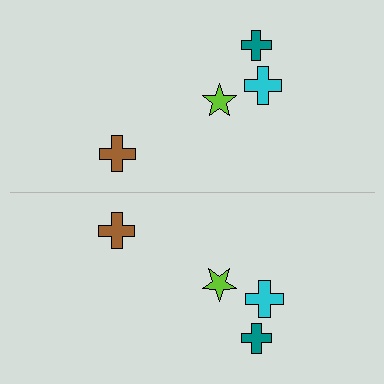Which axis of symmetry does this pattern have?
The pattern has a horizontal axis of symmetry running through the center of the image.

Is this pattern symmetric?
Yes, this pattern has bilateral (reflection) symmetry.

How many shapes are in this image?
There are 8 shapes in this image.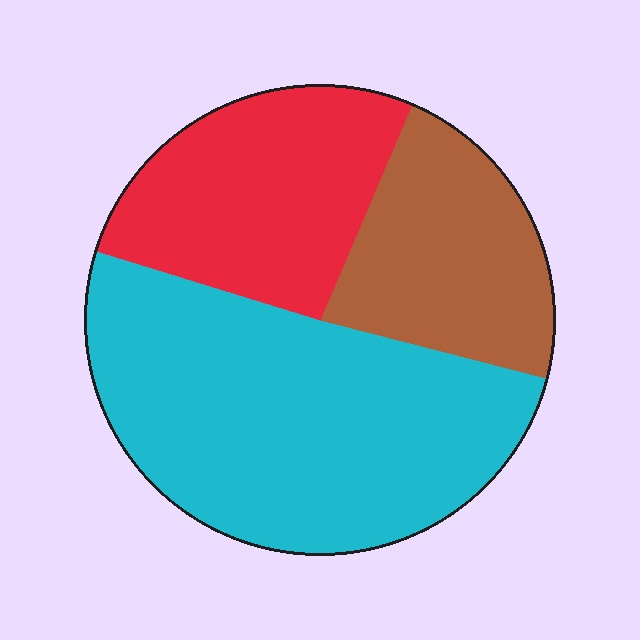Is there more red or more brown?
Red.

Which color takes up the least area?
Brown, at roughly 25%.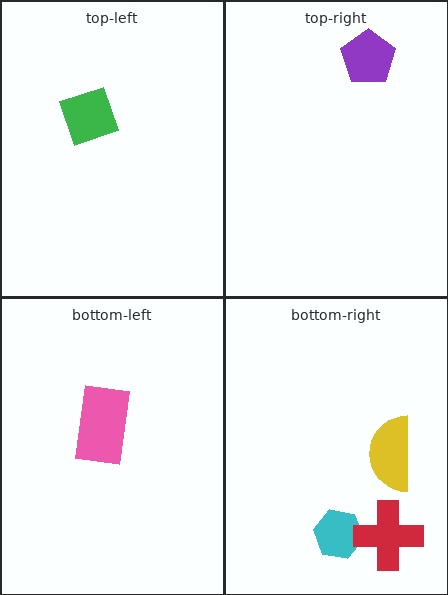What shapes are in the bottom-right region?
The yellow semicircle, the cyan hexagon, the red cross.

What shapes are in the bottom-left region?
The pink rectangle.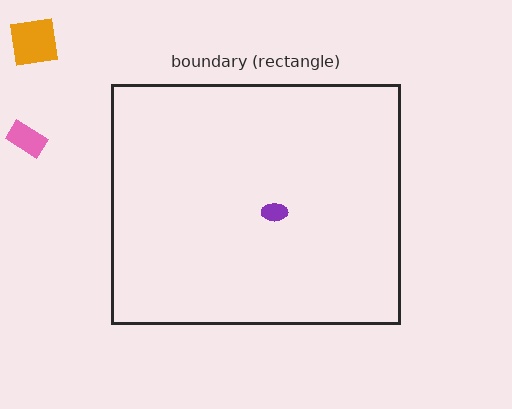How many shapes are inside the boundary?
1 inside, 2 outside.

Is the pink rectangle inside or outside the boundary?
Outside.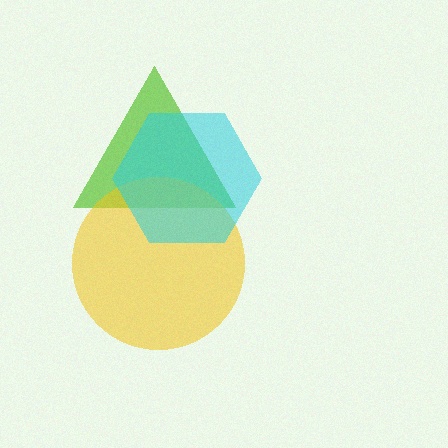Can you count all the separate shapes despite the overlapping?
Yes, there are 3 separate shapes.